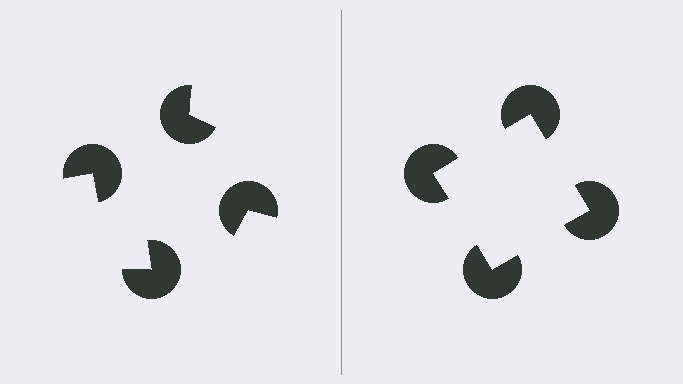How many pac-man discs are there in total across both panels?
8 — 4 on each side.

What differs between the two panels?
The pac-man discs are positioned identically on both sides; only the wedge orientations differ. On the right they align to a square; on the left they are misaligned.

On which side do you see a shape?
An illusory square appears on the right side. On the left side the wedge cuts are rotated, so no coherent shape forms.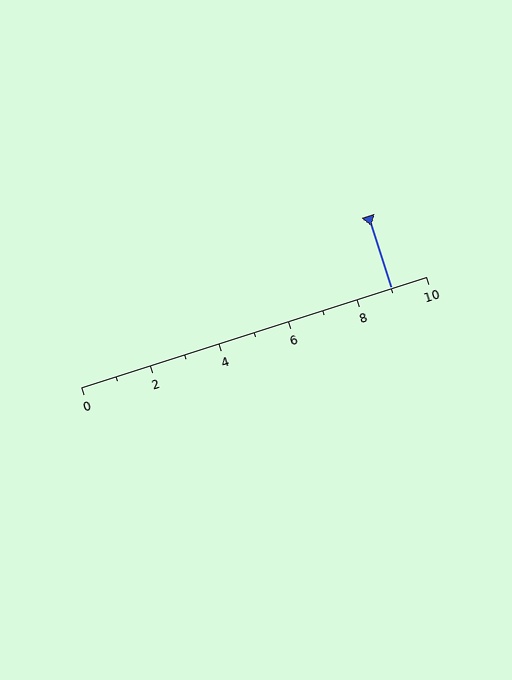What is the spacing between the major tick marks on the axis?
The major ticks are spaced 2 apart.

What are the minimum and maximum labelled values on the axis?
The axis runs from 0 to 10.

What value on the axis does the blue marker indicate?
The marker indicates approximately 9.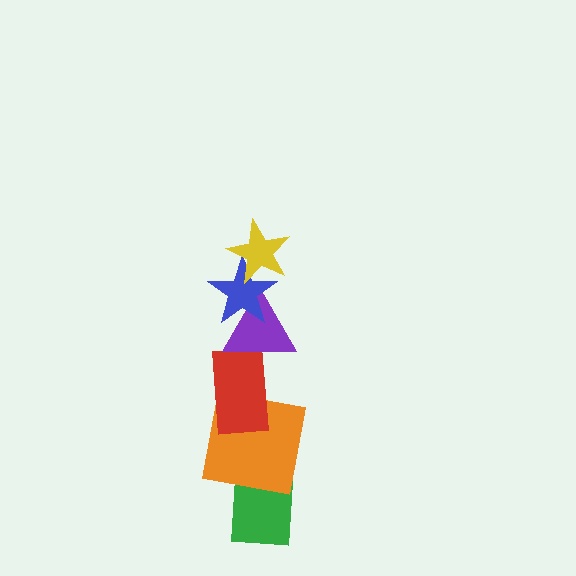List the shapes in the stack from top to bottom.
From top to bottom: the yellow star, the blue star, the purple triangle, the red rectangle, the orange square, the green rectangle.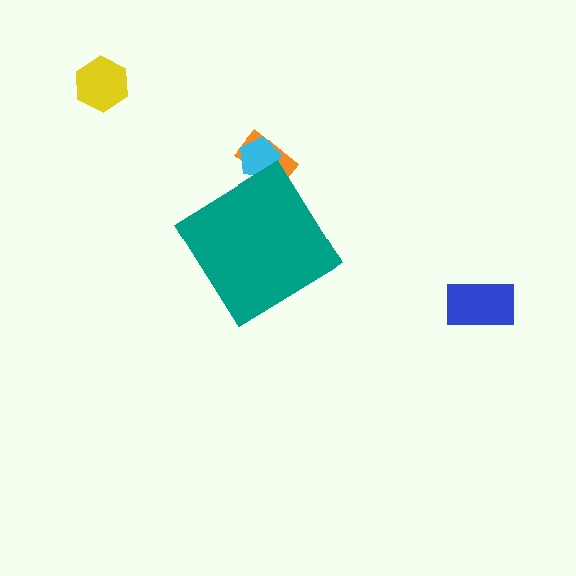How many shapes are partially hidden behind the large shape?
2 shapes are partially hidden.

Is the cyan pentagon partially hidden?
Yes, the cyan pentagon is partially hidden behind the teal diamond.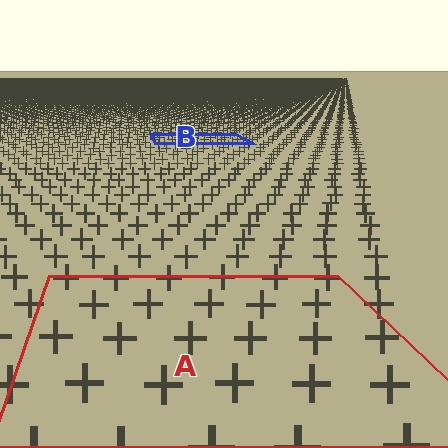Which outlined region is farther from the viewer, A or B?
Region B is farther from the viewer — the texture elements inside it appear smaller and more densely packed.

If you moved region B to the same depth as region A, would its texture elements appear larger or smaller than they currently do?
They would appear larger. At a closer depth, the same texture elements are projected at a bigger on-screen size.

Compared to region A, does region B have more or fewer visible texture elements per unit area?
Region B has more texture elements per unit area — they are packed more densely because it is farther away.